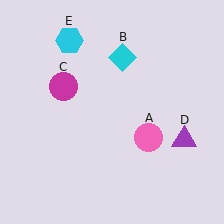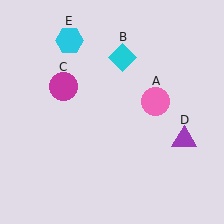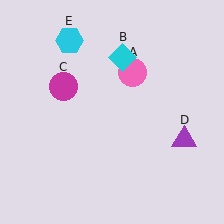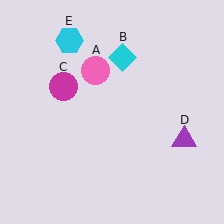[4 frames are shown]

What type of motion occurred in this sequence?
The pink circle (object A) rotated counterclockwise around the center of the scene.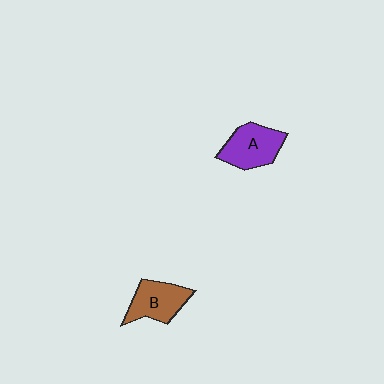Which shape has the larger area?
Shape A (purple).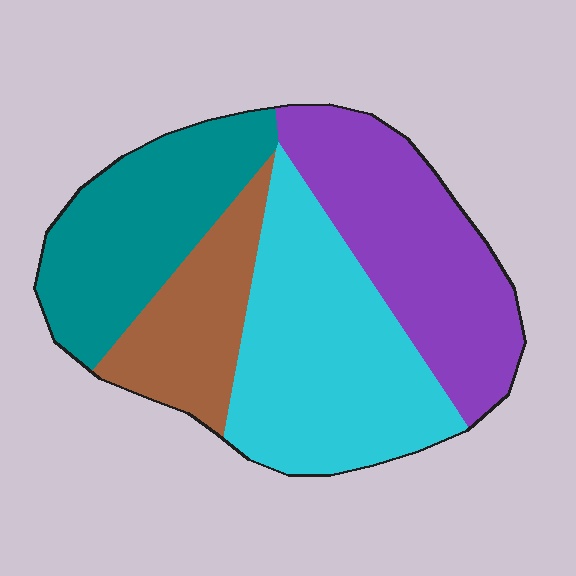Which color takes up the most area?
Cyan, at roughly 35%.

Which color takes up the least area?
Brown, at roughly 15%.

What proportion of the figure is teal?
Teal covers roughly 25% of the figure.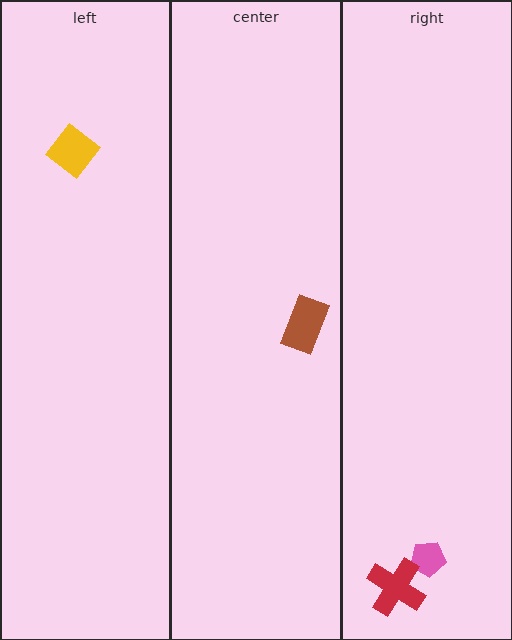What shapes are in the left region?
The yellow diamond.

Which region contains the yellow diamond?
The left region.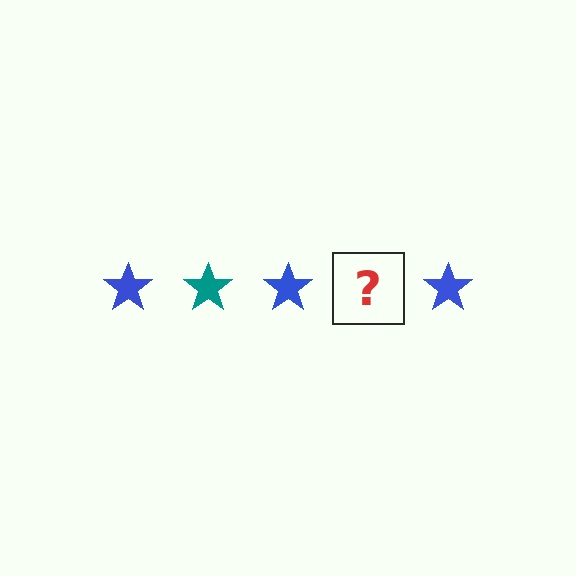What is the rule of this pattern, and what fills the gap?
The rule is that the pattern cycles through blue, teal stars. The gap should be filled with a teal star.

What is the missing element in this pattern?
The missing element is a teal star.